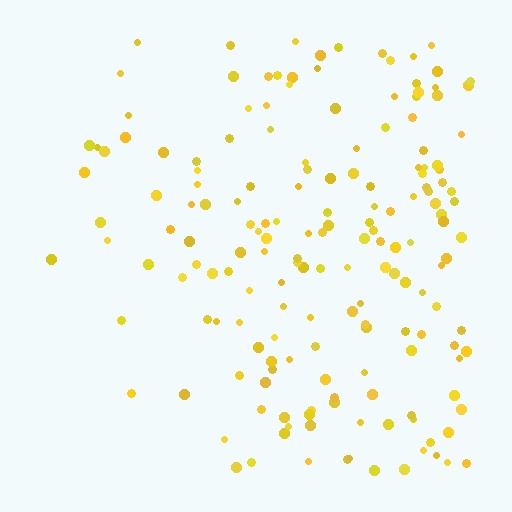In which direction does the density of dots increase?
From left to right, with the right side densest.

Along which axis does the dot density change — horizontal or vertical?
Horizontal.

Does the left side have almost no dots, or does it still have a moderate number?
Still a moderate number, just noticeably fewer than the right.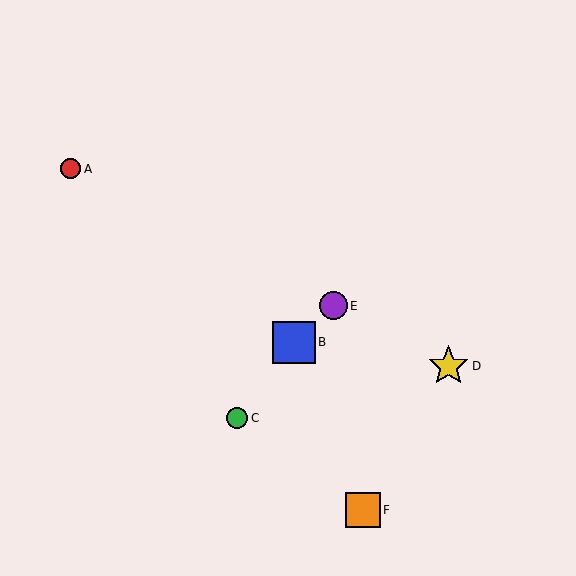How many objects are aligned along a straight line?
3 objects (A, D, E) are aligned along a straight line.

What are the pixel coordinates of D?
Object D is at (448, 366).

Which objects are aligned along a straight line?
Objects A, D, E are aligned along a straight line.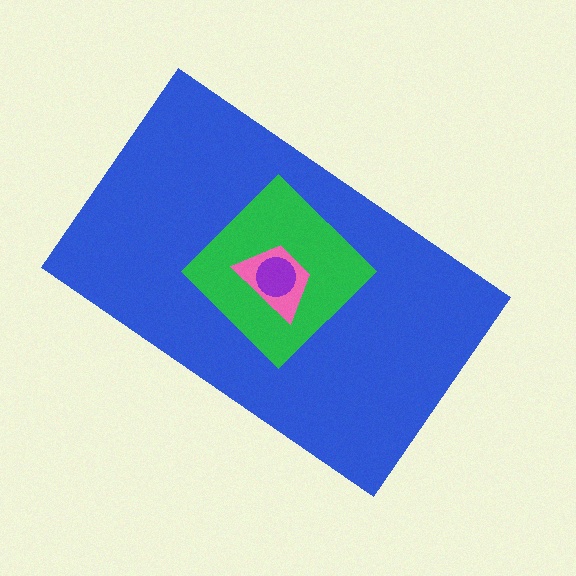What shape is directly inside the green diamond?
The pink trapezoid.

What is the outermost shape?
The blue rectangle.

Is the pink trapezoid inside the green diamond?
Yes.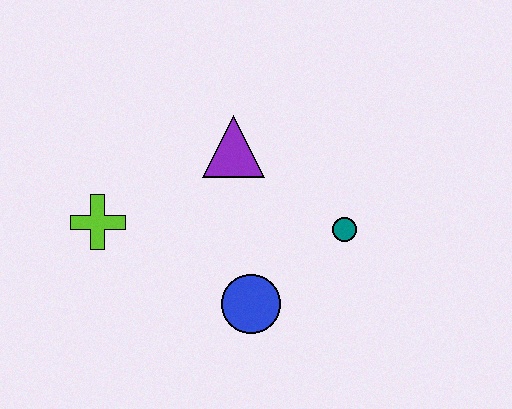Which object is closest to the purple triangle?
The teal circle is closest to the purple triangle.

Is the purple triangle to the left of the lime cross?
No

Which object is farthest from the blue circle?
The lime cross is farthest from the blue circle.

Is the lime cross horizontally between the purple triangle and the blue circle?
No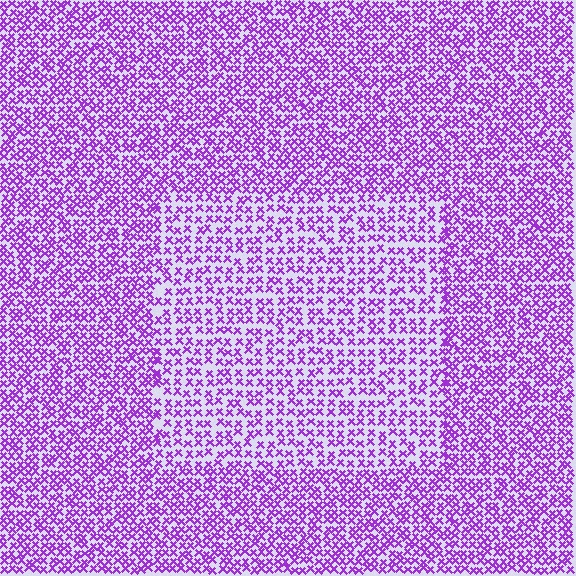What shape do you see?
I see a rectangle.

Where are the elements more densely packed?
The elements are more densely packed outside the rectangle boundary.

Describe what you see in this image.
The image contains small purple elements arranged at two different densities. A rectangle-shaped region is visible where the elements are less densely packed than the surrounding area.